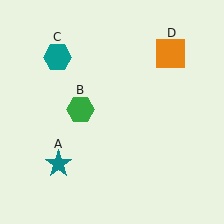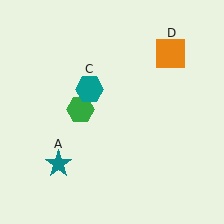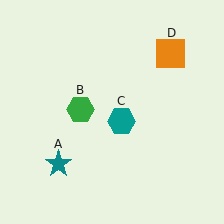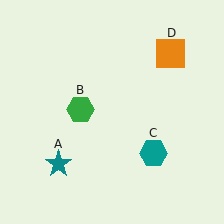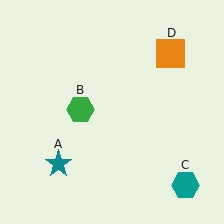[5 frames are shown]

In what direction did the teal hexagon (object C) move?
The teal hexagon (object C) moved down and to the right.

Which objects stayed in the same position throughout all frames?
Teal star (object A) and green hexagon (object B) and orange square (object D) remained stationary.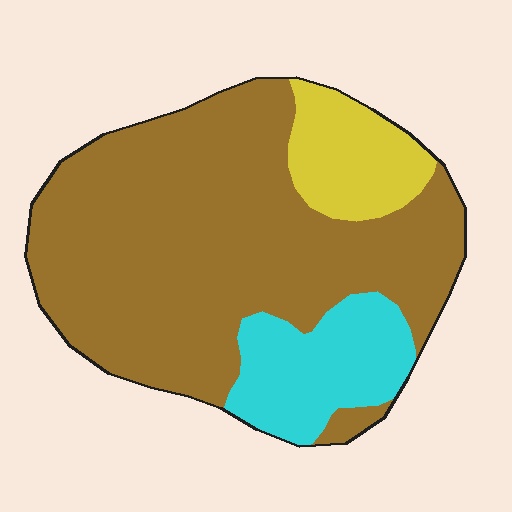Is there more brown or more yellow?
Brown.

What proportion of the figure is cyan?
Cyan takes up less than a quarter of the figure.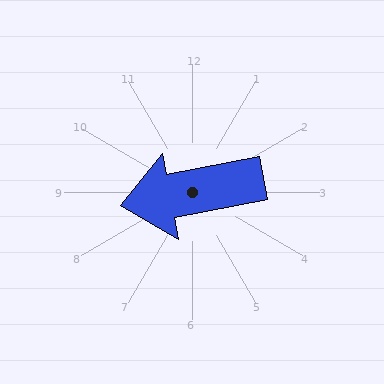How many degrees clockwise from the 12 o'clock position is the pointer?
Approximately 259 degrees.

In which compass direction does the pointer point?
West.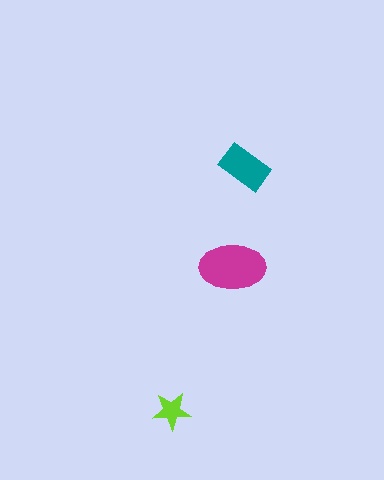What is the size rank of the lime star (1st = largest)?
3rd.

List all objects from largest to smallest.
The magenta ellipse, the teal rectangle, the lime star.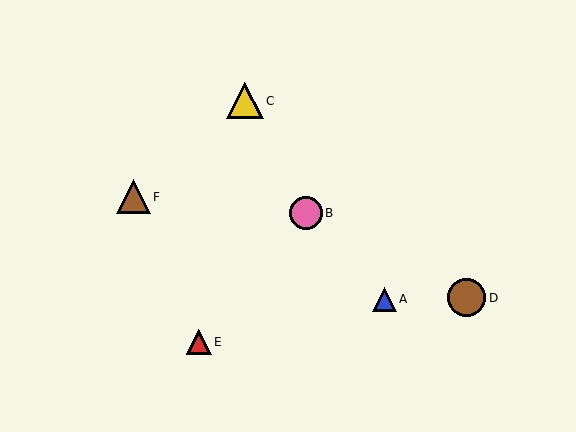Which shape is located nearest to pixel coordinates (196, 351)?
The red triangle (labeled E) at (199, 342) is nearest to that location.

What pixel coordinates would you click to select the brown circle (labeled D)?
Click at (467, 298) to select the brown circle D.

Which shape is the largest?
The brown circle (labeled D) is the largest.